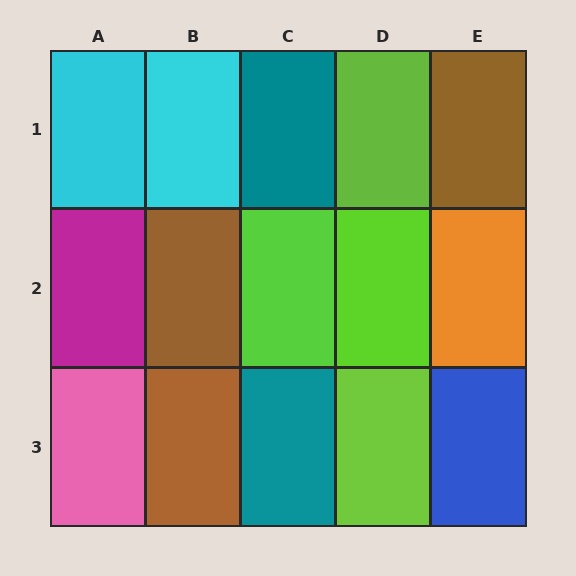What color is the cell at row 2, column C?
Lime.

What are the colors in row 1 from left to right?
Cyan, cyan, teal, lime, brown.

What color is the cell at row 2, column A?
Magenta.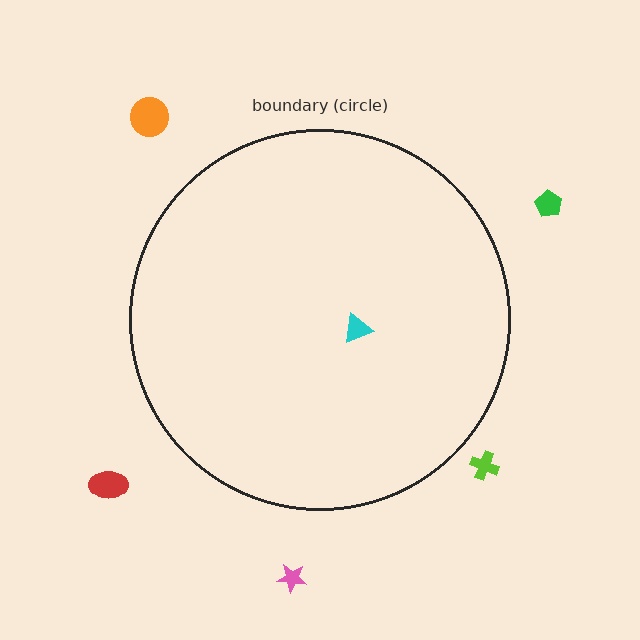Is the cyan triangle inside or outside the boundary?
Inside.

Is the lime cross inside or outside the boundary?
Outside.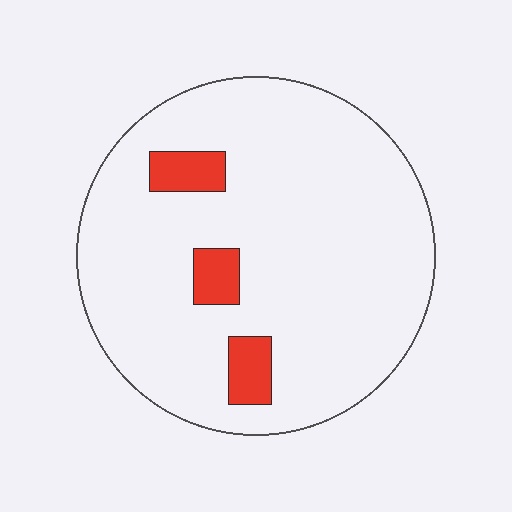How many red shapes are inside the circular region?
3.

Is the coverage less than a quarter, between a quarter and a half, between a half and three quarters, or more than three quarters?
Less than a quarter.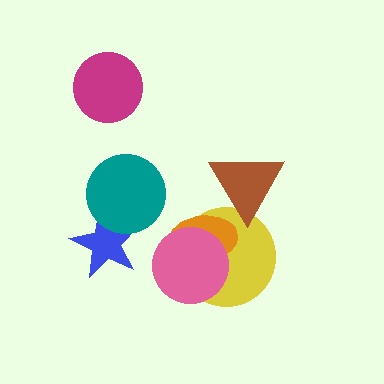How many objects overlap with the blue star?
1 object overlaps with the blue star.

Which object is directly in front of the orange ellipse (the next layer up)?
The pink circle is directly in front of the orange ellipse.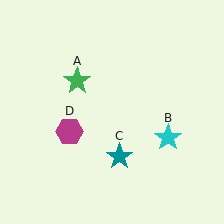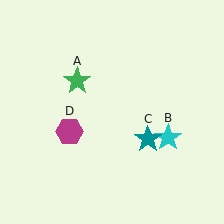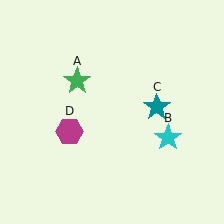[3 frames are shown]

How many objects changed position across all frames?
1 object changed position: teal star (object C).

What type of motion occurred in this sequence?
The teal star (object C) rotated counterclockwise around the center of the scene.